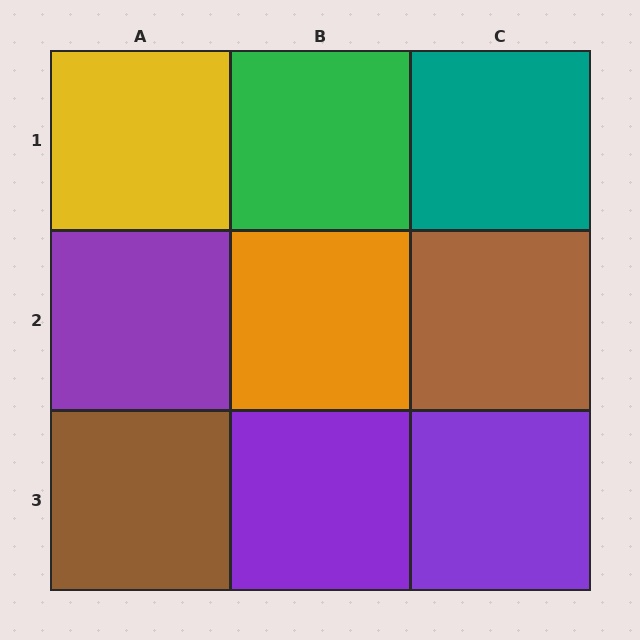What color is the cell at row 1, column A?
Yellow.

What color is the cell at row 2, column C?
Brown.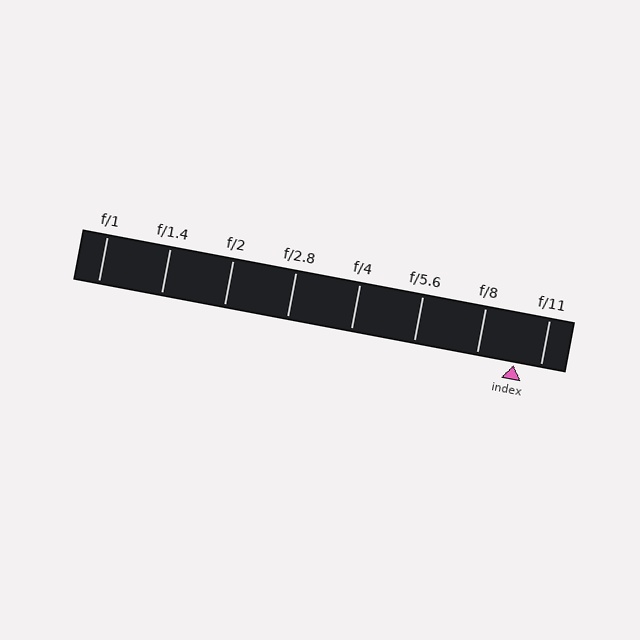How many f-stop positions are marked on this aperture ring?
There are 8 f-stop positions marked.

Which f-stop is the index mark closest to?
The index mark is closest to f/11.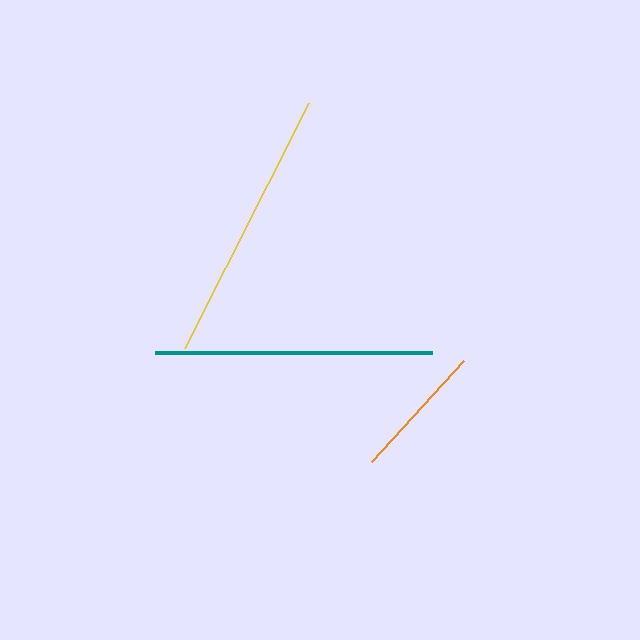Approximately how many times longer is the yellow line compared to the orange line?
The yellow line is approximately 2.0 times the length of the orange line.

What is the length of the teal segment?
The teal segment is approximately 277 pixels long.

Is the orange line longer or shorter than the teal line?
The teal line is longer than the orange line.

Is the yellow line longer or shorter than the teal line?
The teal line is longer than the yellow line.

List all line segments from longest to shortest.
From longest to shortest: teal, yellow, orange.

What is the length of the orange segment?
The orange segment is approximately 136 pixels long.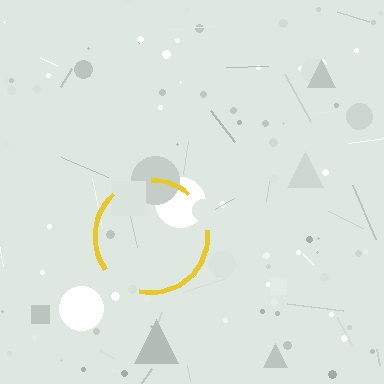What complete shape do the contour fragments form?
The contour fragments form a circle.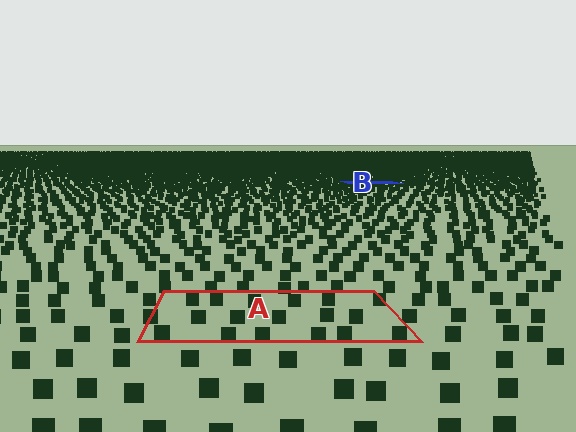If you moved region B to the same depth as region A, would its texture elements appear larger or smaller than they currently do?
They would appear larger. At a closer depth, the same texture elements are projected at a bigger on-screen size.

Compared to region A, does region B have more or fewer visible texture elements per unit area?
Region B has more texture elements per unit area — they are packed more densely because it is farther away.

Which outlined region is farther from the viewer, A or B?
Region B is farther from the viewer — the texture elements inside it appear smaller and more densely packed.